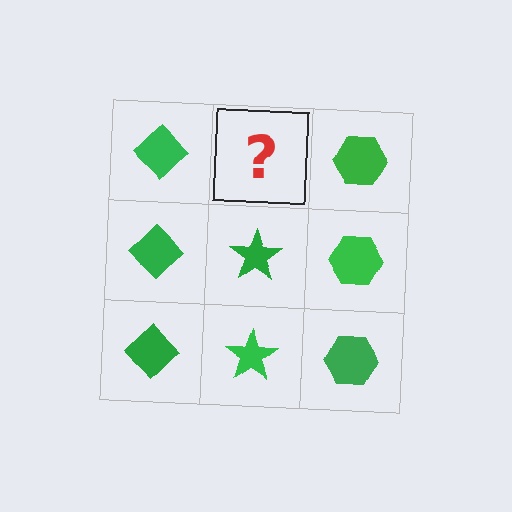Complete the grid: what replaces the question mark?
The question mark should be replaced with a green star.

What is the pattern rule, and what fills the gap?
The rule is that each column has a consistent shape. The gap should be filled with a green star.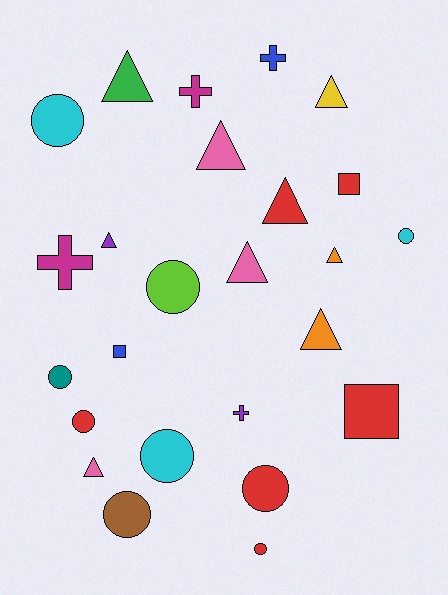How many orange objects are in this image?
There are 2 orange objects.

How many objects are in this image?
There are 25 objects.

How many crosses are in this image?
There are 4 crosses.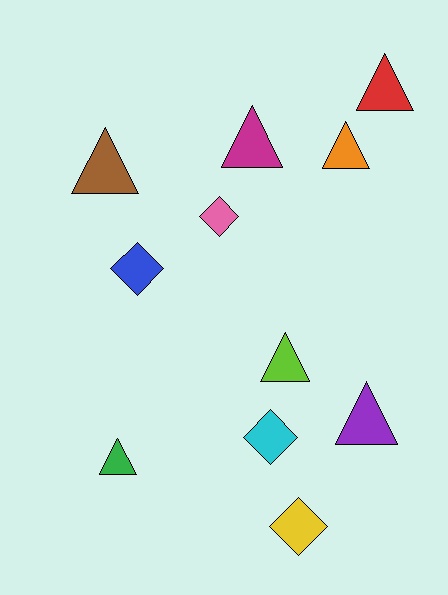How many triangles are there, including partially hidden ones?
There are 7 triangles.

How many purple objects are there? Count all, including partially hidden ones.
There is 1 purple object.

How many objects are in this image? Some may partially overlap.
There are 11 objects.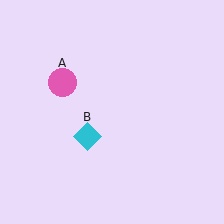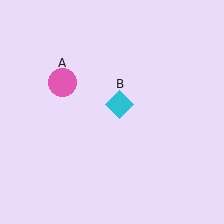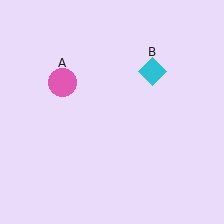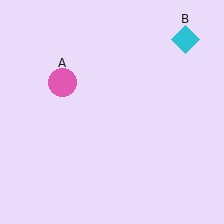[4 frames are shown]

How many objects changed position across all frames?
1 object changed position: cyan diamond (object B).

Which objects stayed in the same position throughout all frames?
Pink circle (object A) remained stationary.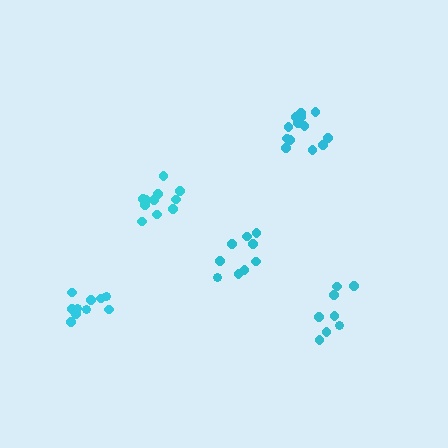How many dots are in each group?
Group 1: 11 dots, Group 2: 9 dots, Group 3: 10 dots, Group 4: 8 dots, Group 5: 13 dots (51 total).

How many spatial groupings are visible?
There are 5 spatial groupings.